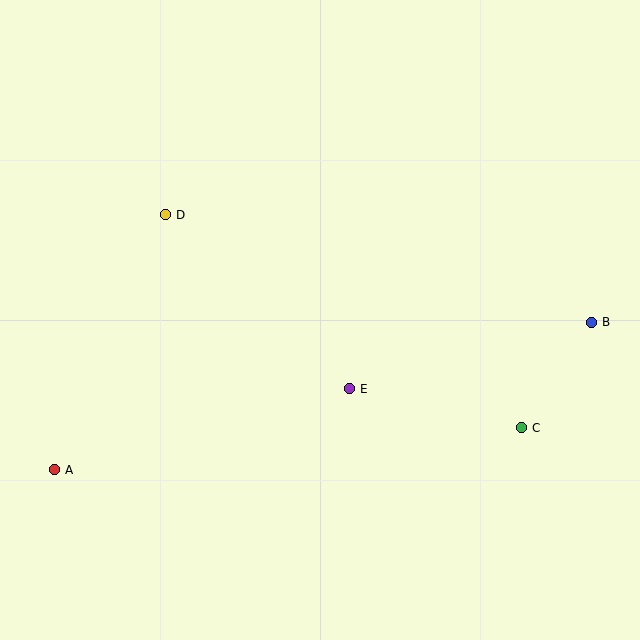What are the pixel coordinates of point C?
Point C is at (521, 428).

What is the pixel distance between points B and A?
The distance between B and A is 557 pixels.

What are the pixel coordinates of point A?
Point A is at (54, 470).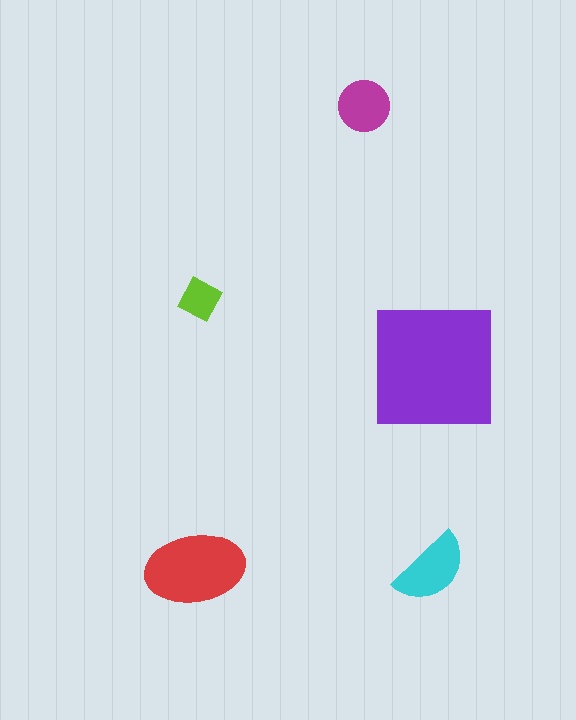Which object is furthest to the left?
The red ellipse is leftmost.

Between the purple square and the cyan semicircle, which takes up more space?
The purple square.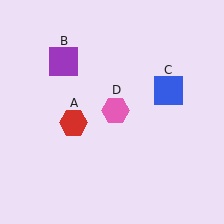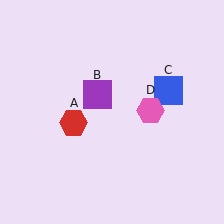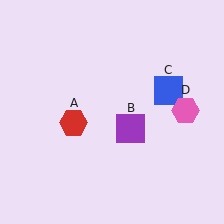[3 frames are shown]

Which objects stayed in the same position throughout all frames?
Red hexagon (object A) and blue square (object C) remained stationary.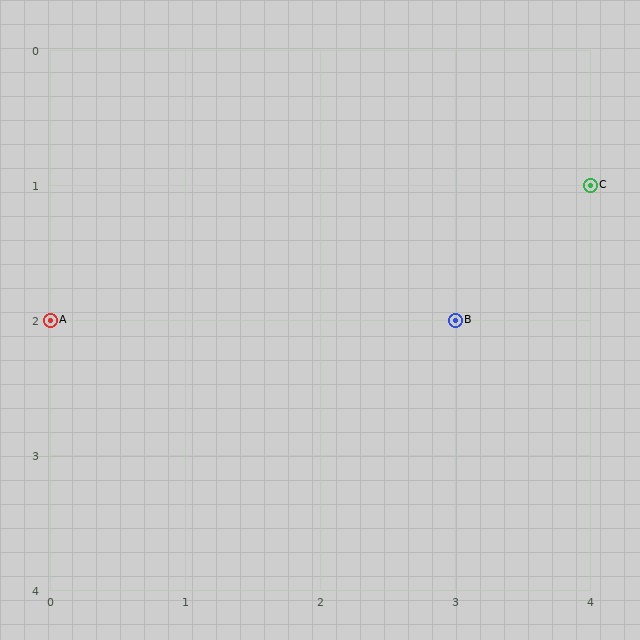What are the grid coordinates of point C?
Point C is at grid coordinates (4, 1).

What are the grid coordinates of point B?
Point B is at grid coordinates (3, 2).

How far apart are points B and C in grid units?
Points B and C are 1 column and 1 row apart (about 1.4 grid units diagonally).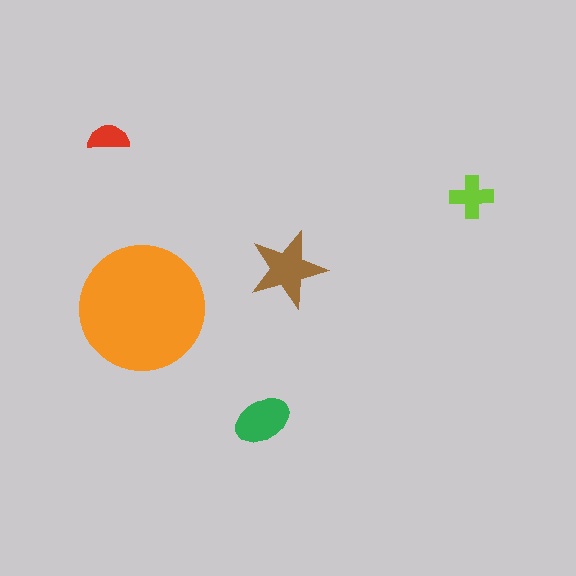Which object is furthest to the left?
The red semicircle is leftmost.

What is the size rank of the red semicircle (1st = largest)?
5th.